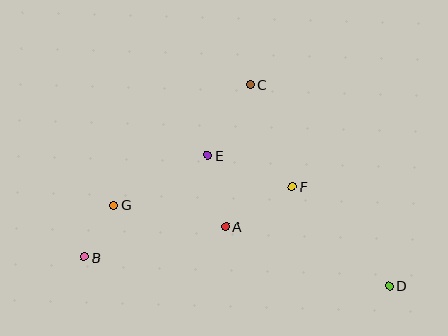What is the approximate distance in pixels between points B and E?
The distance between B and E is approximately 160 pixels.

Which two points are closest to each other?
Points B and G are closest to each other.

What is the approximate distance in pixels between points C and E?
The distance between C and E is approximately 82 pixels.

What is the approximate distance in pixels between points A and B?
The distance between A and B is approximately 145 pixels.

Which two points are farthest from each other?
Points B and D are farthest from each other.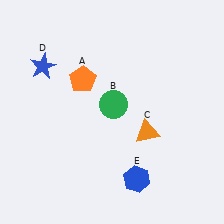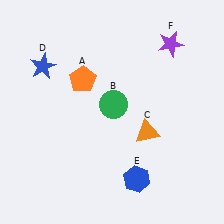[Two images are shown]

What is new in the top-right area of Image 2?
A purple star (F) was added in the top-right area of Image 2.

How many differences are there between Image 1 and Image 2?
There is 1 difference between the two images.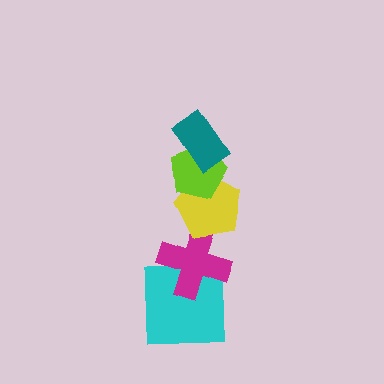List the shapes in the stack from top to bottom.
From top to bottom: the teal rectangle, the lime pentagon, the yellow pentagon, the magenta cross, the cyan square.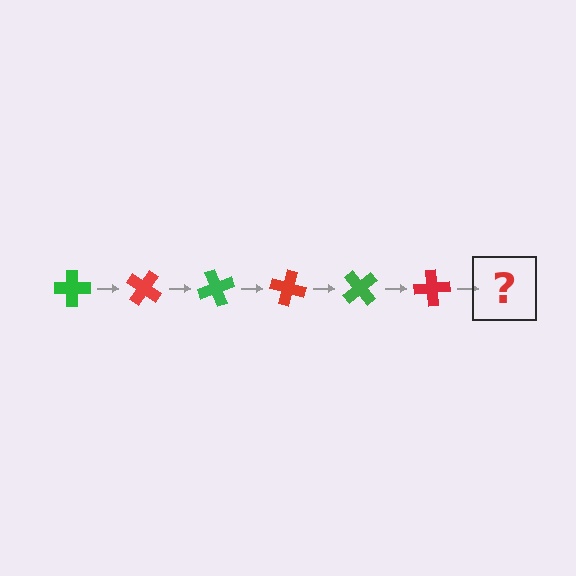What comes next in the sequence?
The next element should be a green cross, rotated 210 degrees from the start.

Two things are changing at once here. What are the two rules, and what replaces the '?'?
The two rules are that it rotates 35 degrees each step and the color cycles through green and red. The '?' should be a green cross, rotated 210 degrees from the start.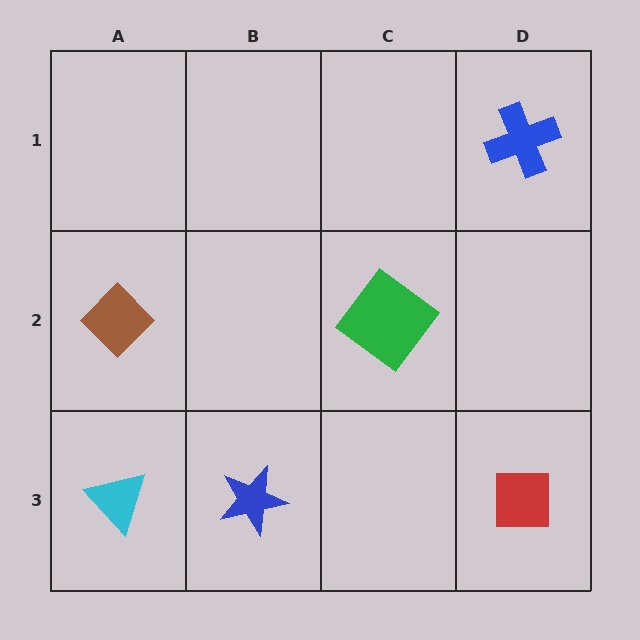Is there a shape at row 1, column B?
No, that cell is empty.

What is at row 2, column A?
A brown diamond.